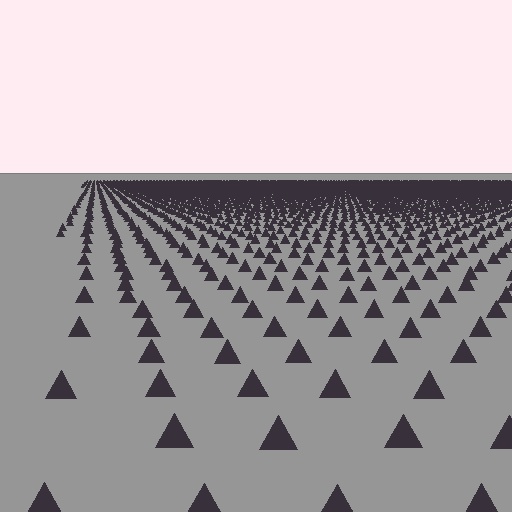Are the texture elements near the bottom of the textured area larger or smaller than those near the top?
Larger. Near the bottom, elements are closer to the viewer and appear at a bigger on-screen size.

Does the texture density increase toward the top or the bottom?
Density increases toward the top.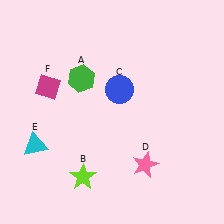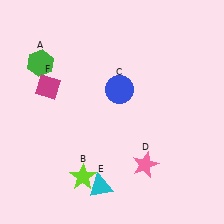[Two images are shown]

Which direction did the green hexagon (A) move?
The green hexagon (A) moved left.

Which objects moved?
The objects that moved are: the green hexagon (A), the cyan triangle (E).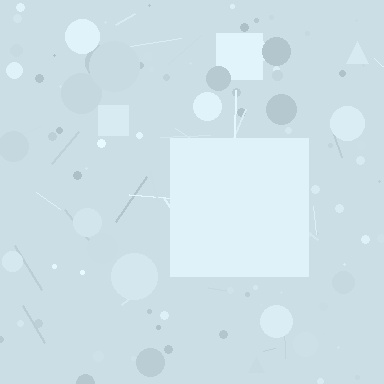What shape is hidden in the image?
A square is hidden in the image.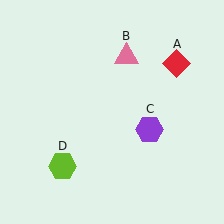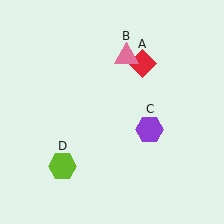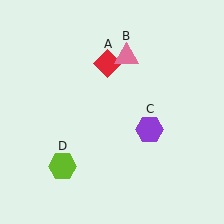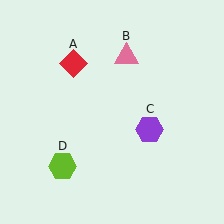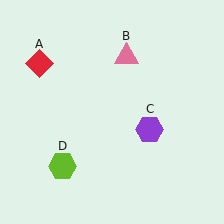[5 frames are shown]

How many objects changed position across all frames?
1 object changed position: red diamond (object A).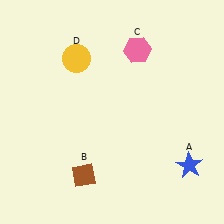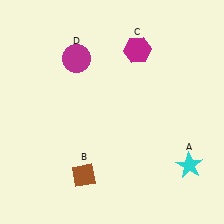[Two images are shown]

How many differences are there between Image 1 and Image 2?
There are 3 differences between the two images.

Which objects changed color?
A changed from blue to cyan. C changed from pink to magenta. D changed from yellow to magenta.